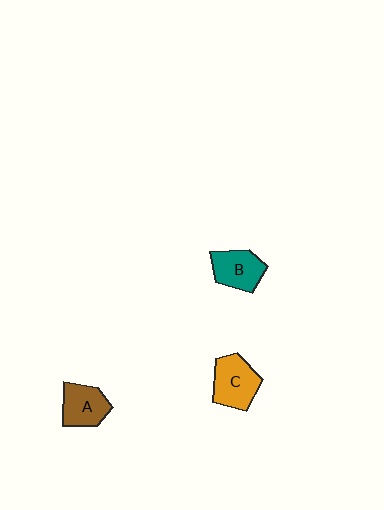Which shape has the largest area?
Shape C (orange).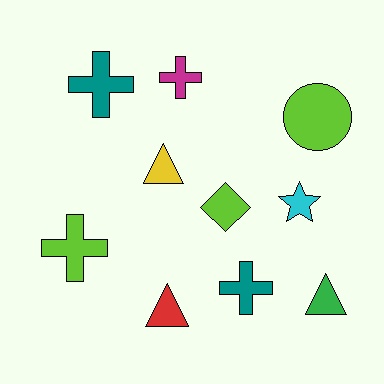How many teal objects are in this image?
There are 2 teal objects.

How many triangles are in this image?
There are 3 triangles.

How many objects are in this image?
There are 10 objects.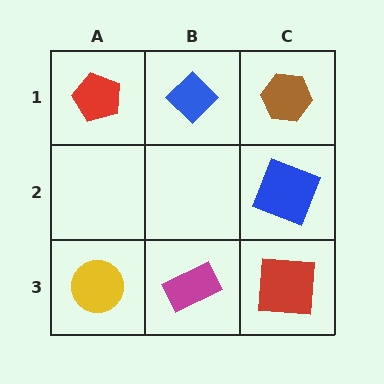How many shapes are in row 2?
1 shape.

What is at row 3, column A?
A yellow circle.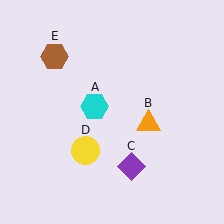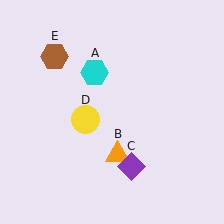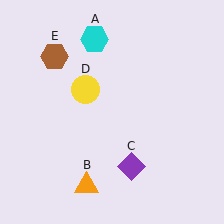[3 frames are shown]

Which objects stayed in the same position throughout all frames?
Purple diamond (object C) and brown hexagon (object E) remained stationary.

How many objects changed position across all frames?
3 objects changed position: cyan hexagon (object A), orange triangle (object B), yellow circle (object D).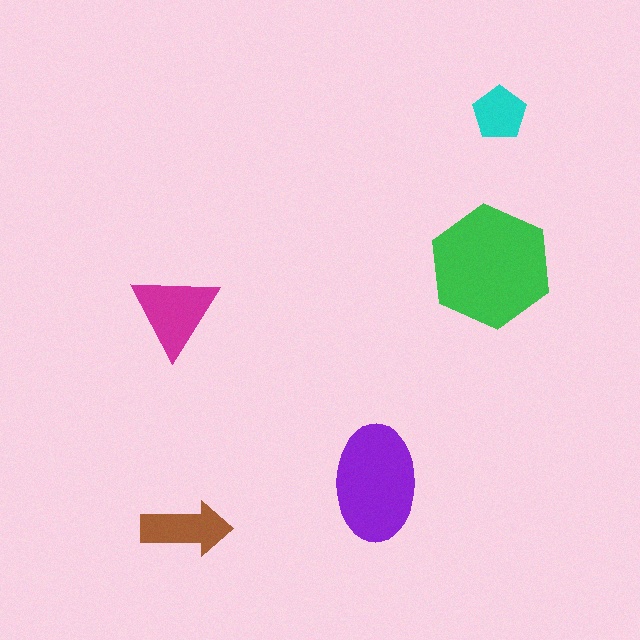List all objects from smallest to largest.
The cyan pentagon, the brown arrow, the magenta triangle, the purple ellipse, the green hexagon.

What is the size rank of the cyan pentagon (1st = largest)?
5th.